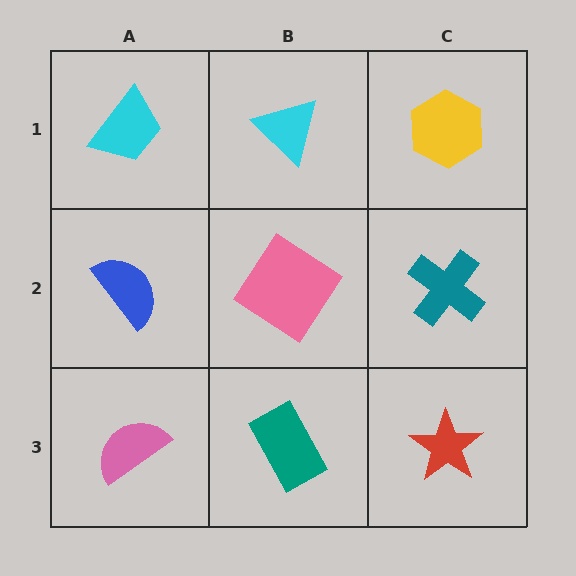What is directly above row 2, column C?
A yellow hexagon.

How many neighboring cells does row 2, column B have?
4.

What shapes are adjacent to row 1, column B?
A pink diamond (row 2, column B), a cyan trapezoid (row 1, column A), a yellow hexagon (row 1, column C).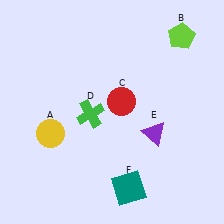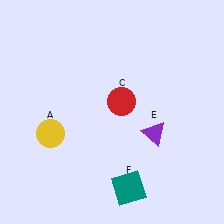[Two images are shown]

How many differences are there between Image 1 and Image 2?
There are 2 differences between the two images.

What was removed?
The green cross (D), the lime pentagon (B) were removed in Image 2.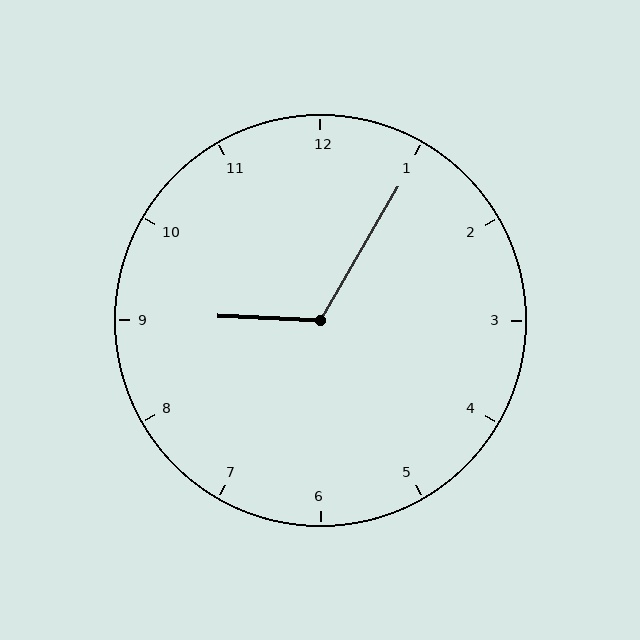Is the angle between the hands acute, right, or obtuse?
It is obtuse.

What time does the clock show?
9:05.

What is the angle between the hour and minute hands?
Approximately 118 degrees.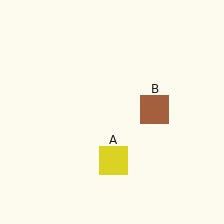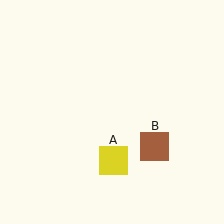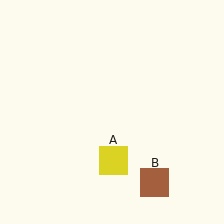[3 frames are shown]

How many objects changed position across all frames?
1 object changed position: brown square (object B).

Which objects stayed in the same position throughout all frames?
Yellow square (object A) remained stationary.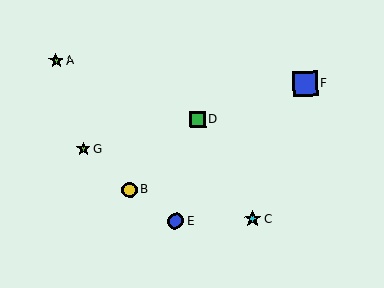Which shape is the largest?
The blue square (labeled F) is the largest.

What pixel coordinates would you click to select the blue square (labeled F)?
Click at (305, 83) to select the blue square F.